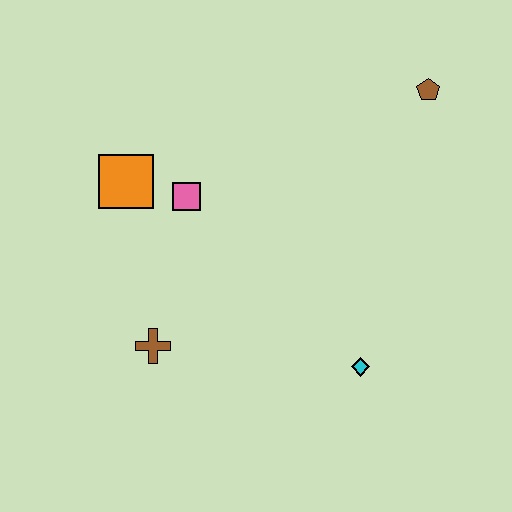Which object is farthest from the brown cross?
The brown pentagon is farthest from the brown cross.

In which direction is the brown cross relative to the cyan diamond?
The brown cross is to the left of the cyan diamond.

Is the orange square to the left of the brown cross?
Yes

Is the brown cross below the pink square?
Yes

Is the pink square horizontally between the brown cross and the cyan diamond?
Yes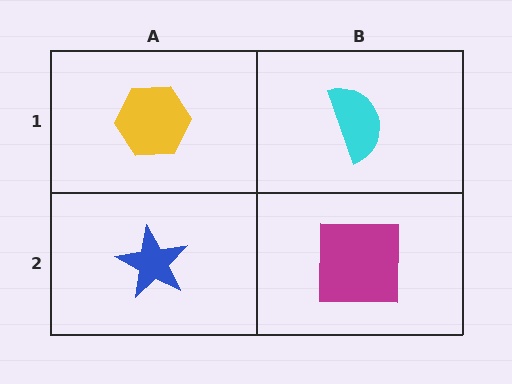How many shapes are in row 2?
2 shapes.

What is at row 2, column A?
A blue star.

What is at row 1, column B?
A cyan semicircle.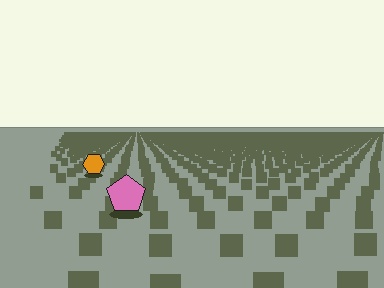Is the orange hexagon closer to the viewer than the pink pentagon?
No. The pink pentagon is closer — you can tell from the texture gradient: the ground texture is coarser near it.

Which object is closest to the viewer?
The pink pentagon is closest. The texture marks near it are larger and more spread out.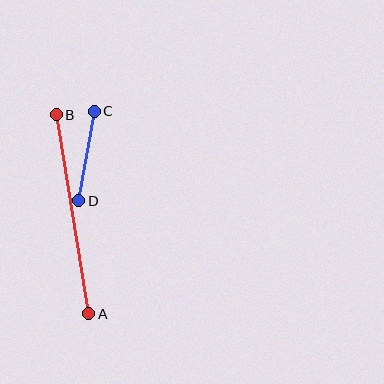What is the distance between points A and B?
The distance is approximately 202 pixels.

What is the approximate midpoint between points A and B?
The midpoint is at approximately (72, 214) pixels.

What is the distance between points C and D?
The distance is approximately 91 pixels.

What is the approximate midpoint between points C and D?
The midpoint is at approximately (87, 156) pixels.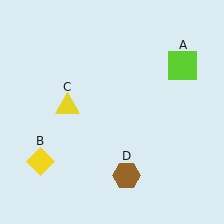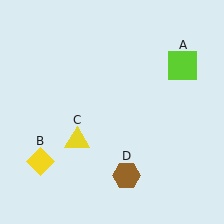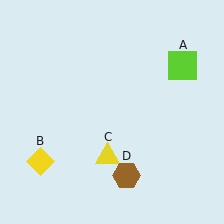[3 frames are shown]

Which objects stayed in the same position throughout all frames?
Lime square (object A) and yellow diamond (object B) and brown hexagon (object D) remained stationary.